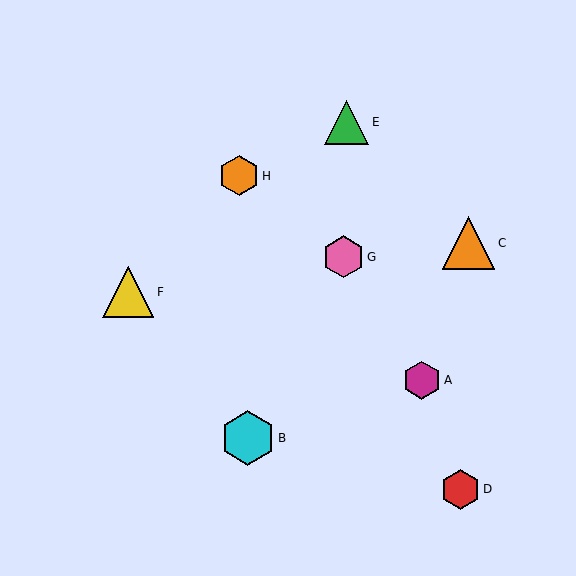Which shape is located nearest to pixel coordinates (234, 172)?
The orange hexagon (labeled H) at (239, 176) is nearest to that location.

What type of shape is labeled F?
Shape F is a yellow triangle.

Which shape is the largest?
The cyan hexagon (labeled B) is the largest.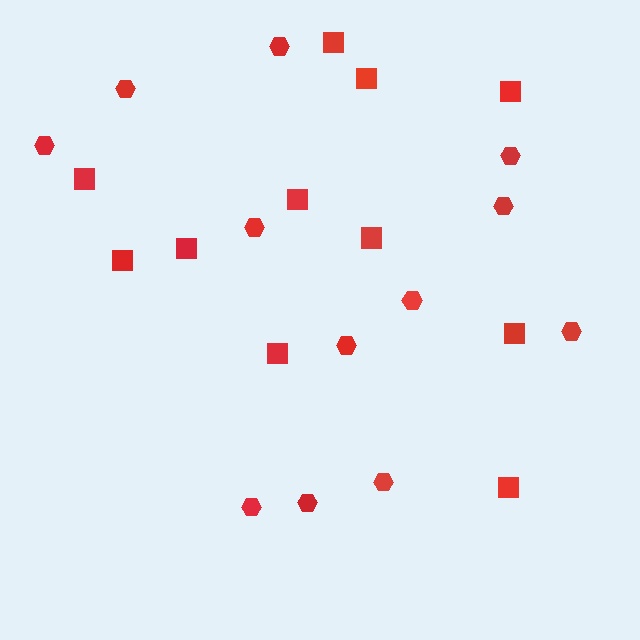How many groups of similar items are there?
There are 2 groups: one group of hexagons (12) and one group of squares (11).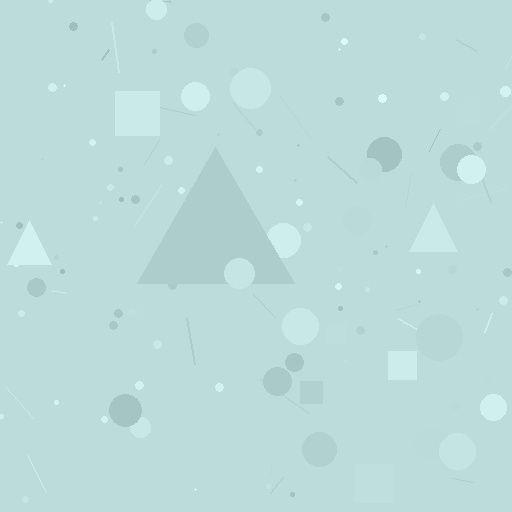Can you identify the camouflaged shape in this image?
The camouflaged shape is a triangle.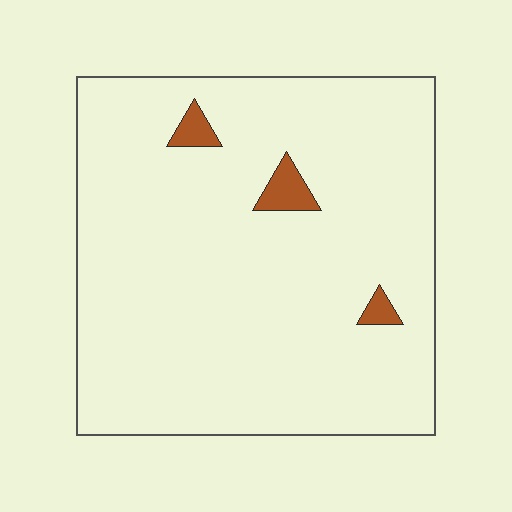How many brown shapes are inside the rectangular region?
3.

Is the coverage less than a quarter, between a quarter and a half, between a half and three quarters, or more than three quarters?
Less than a quarter.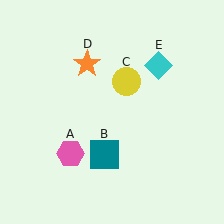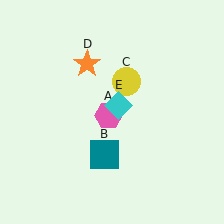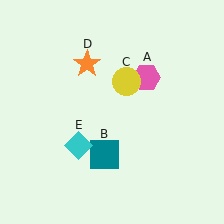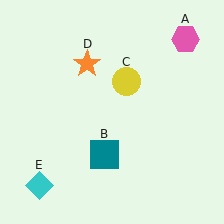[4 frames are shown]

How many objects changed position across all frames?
2 objects changed position: pink hexagon (object A), cyan diamond (object E).